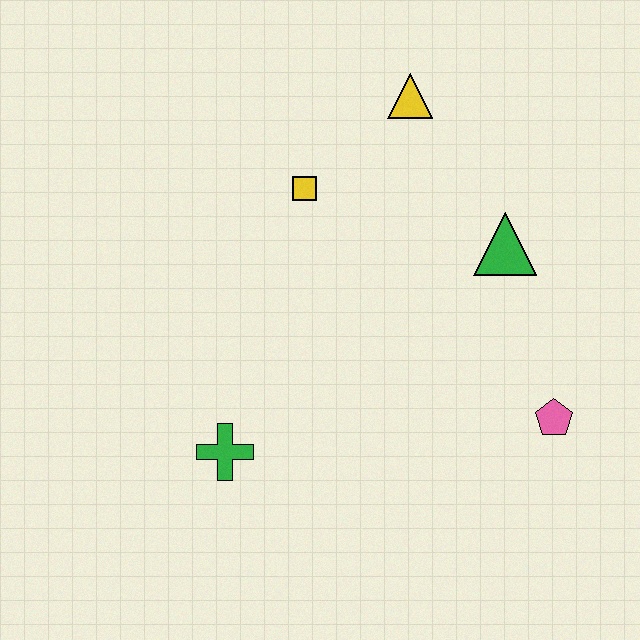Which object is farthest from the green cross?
The yellow triangle is farthest from the green cross.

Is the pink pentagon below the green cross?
No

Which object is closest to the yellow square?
The yellow triangle is closest to the yellow square.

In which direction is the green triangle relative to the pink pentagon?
The green triangle is above the pink pentagon.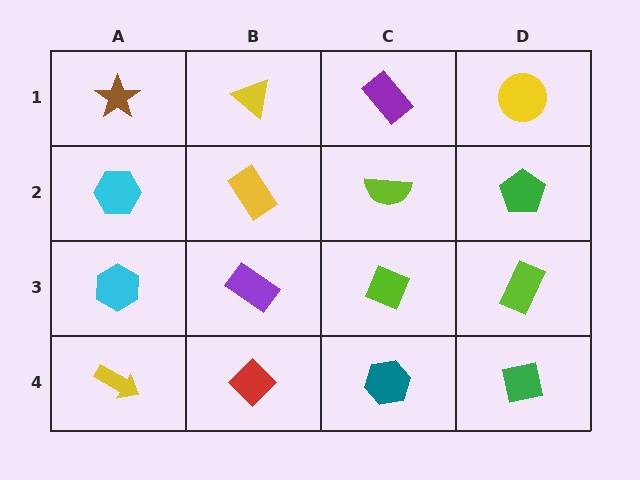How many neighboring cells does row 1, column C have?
3.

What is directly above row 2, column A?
A brown star.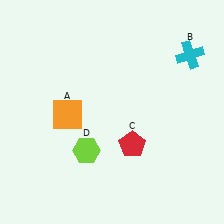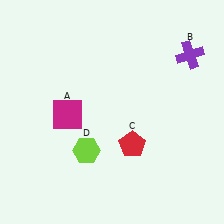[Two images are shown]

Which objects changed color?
A changed from orange to magenta. B changed from cyan to purple.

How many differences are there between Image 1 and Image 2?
There are 2 differences between the two images.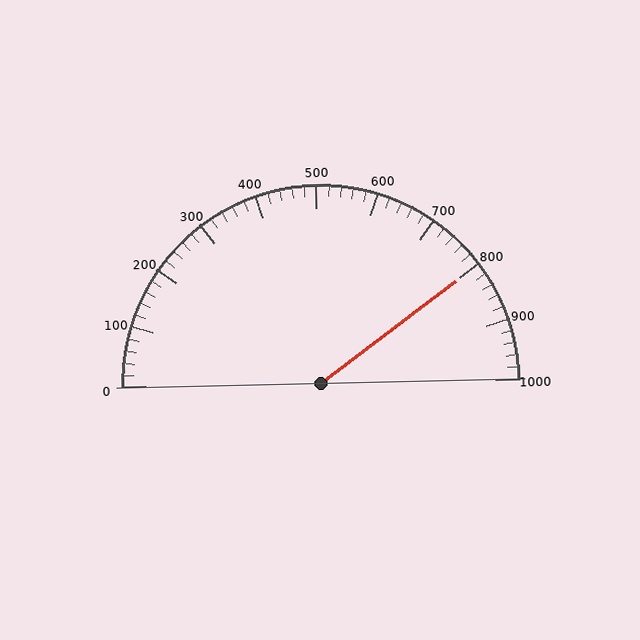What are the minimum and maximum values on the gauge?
The gauge ranges from 0 to 1000.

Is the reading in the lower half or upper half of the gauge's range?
The reading is in the upper half of the range (0 to 1000).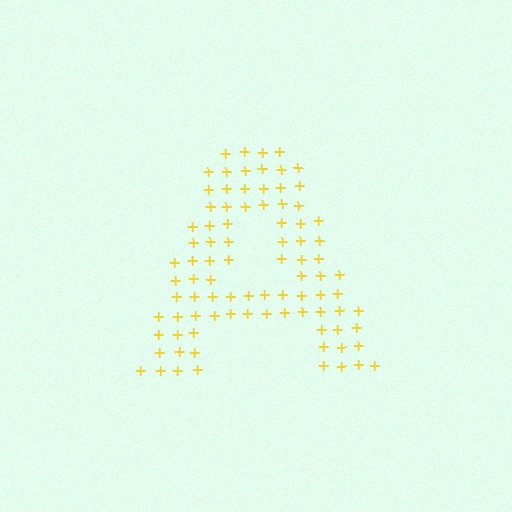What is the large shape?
The large shape is the letter A.